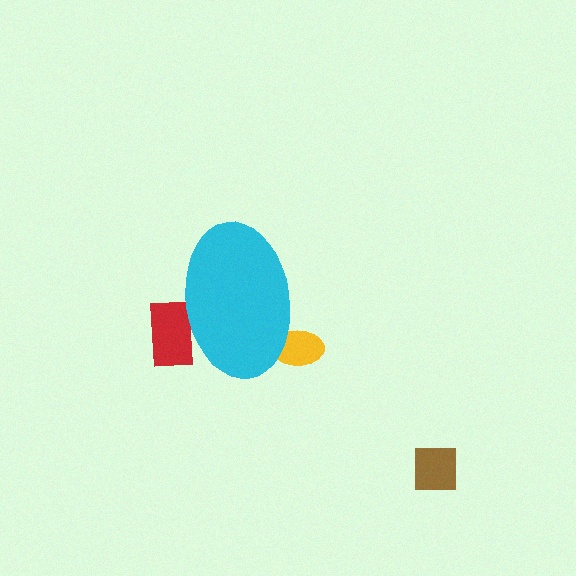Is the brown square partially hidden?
No, the brown square is fully visible.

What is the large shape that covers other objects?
A cyan ellipse.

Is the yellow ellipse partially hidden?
Yes, the yellow ellipse is partially hidden behind the cyan ellipse.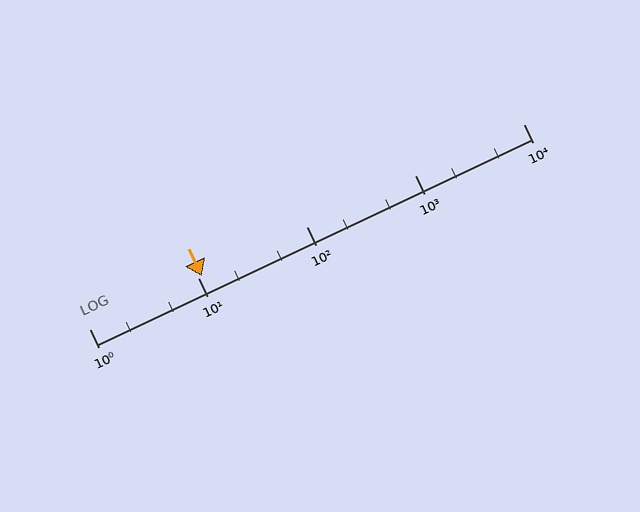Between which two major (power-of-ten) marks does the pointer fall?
The pointer is between 10 and 100.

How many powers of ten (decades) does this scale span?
The scale spans 4 decades, from 1 to 10000.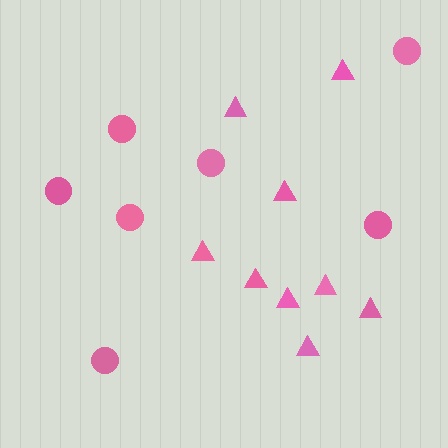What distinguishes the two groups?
There are 2 groups: one group of triangles (9) and one group of circles (7).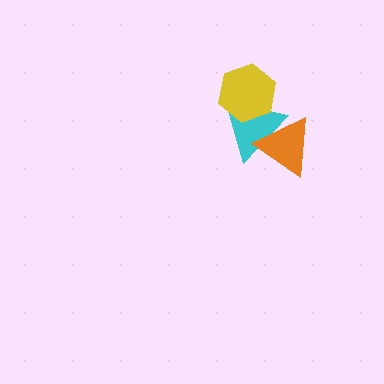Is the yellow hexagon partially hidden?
No, no other shape covers it.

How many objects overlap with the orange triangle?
1 object overlaps with the orange triangle.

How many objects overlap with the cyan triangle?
2 objects overlap with the cyan triangle.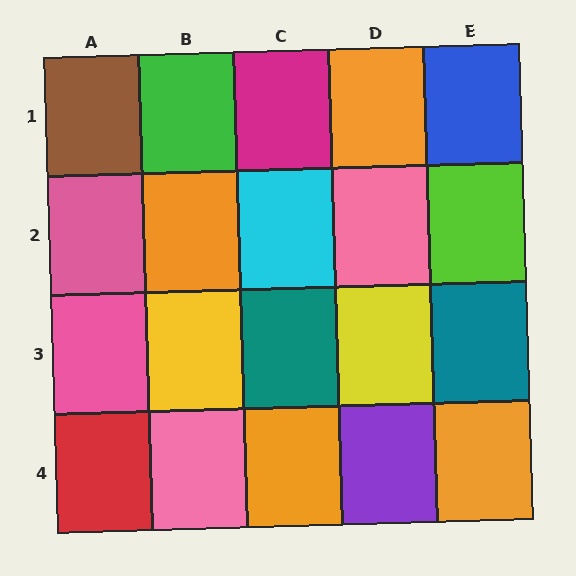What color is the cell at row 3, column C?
Teal.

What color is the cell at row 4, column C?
Orange.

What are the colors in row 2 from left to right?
Pink, orange, cyan, pink, lime.